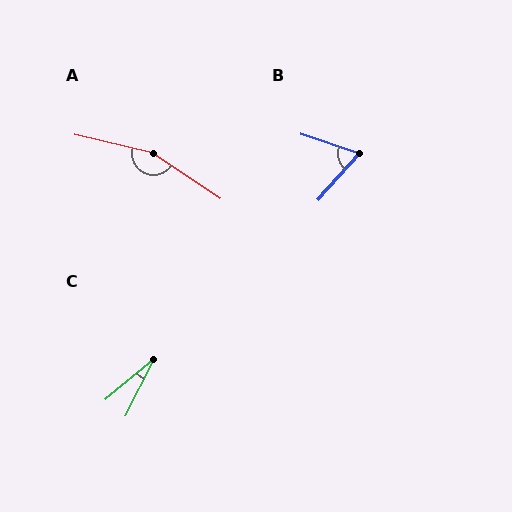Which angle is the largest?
A, at approximately 159 degrees.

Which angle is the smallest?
C, at approximately 24 degrees.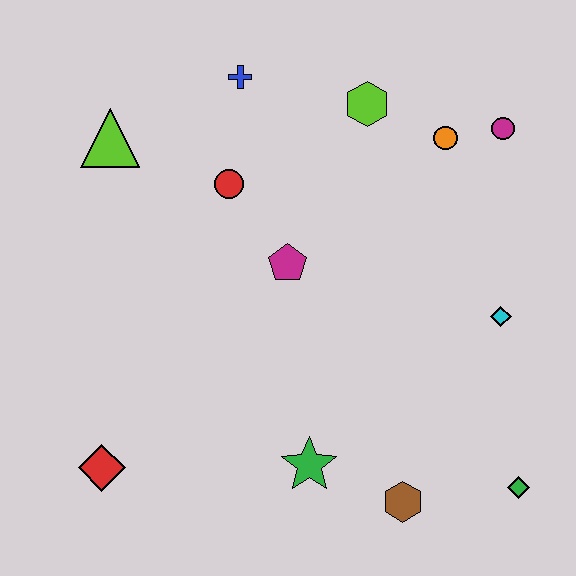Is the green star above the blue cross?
No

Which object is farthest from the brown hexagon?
The lime triangle is farthest from the brown hexagon.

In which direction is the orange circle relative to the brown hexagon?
The orange circle is above the brown hexagon.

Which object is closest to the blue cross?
The red circle is closest to the blue cross.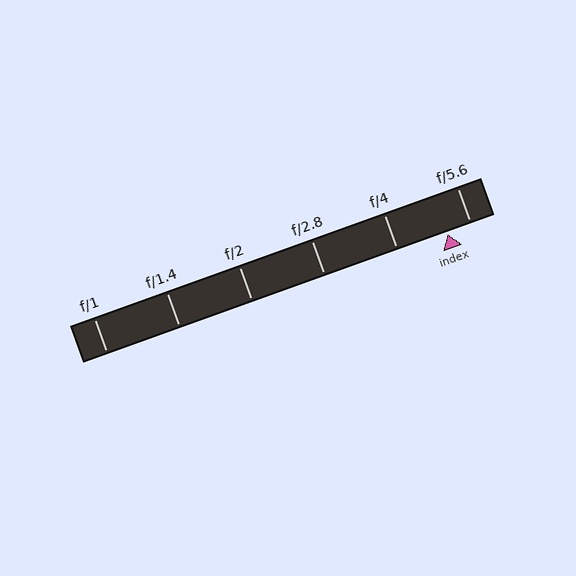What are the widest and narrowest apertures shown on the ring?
The widest aperture shown is f/1 and the narrowest is f/5.6.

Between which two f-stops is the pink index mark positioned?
The index mark is between f/4 and f/5.6.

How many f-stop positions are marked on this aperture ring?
There are 6 f-stop positions marked.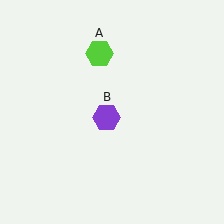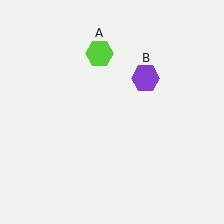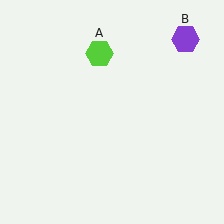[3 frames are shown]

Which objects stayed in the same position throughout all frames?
Lime hexagon (object A) remained stationary.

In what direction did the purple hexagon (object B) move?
The purple hexagon (object B) moved up and to the right.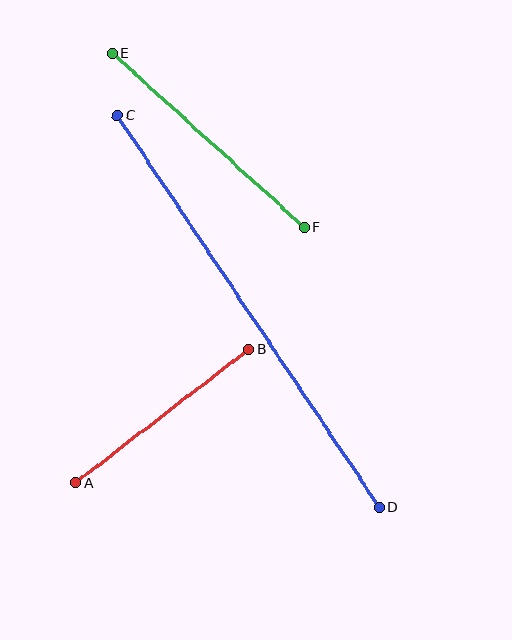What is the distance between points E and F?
The distance is approximately 259 pixels.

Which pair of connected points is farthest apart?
Points C and D are farthest apart.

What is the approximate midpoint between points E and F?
The midpoint is at approximately (208, 140) pixels.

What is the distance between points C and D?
The distance is approximately 471 pixels.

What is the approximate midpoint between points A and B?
The midpoint is at approximately (163, 416) pixels.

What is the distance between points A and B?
The distance is approximately 219 pixels.